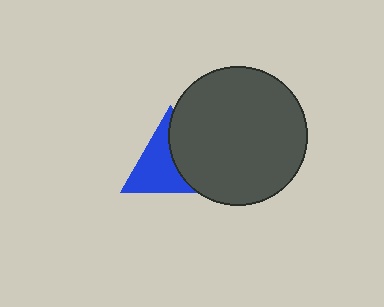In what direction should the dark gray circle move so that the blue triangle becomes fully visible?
The dark gray circle should move right. That is the shortest direction to clear the overlap and leave the blue triangle fully visible.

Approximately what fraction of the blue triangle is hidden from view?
Roughly 42% of the blue triangle is hidden behind the dark gray circle.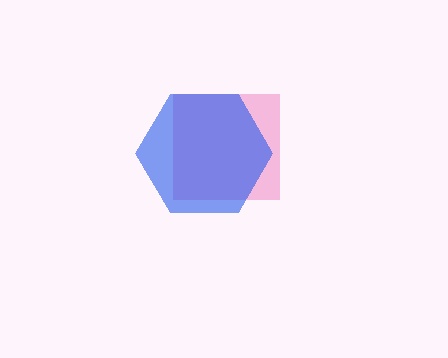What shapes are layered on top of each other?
The layered shapes are: a pink square, a blue hexagon.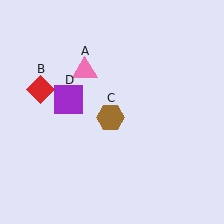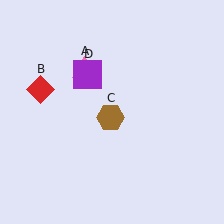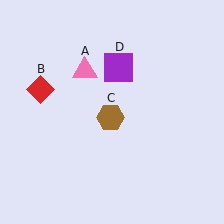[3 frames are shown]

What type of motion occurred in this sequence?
The purple square (object D) rotated clockwise around the center of the scene.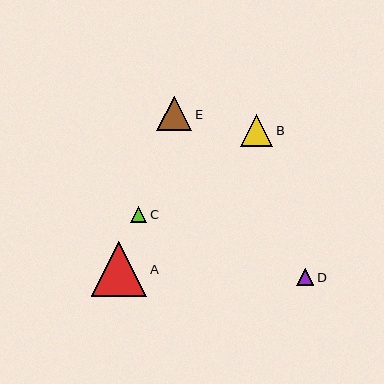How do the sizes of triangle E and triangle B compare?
Triangle E and triangle B are approximately the same size.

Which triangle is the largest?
Triangle A is the largest with a size of approximately 56 pixels.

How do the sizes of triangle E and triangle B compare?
Triangle E and triangle B are approximately the same size.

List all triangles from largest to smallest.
From largest to smallest: A, E, B, D, C.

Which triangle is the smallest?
Triangle C is the smallest with a size of approximately 16 pixels.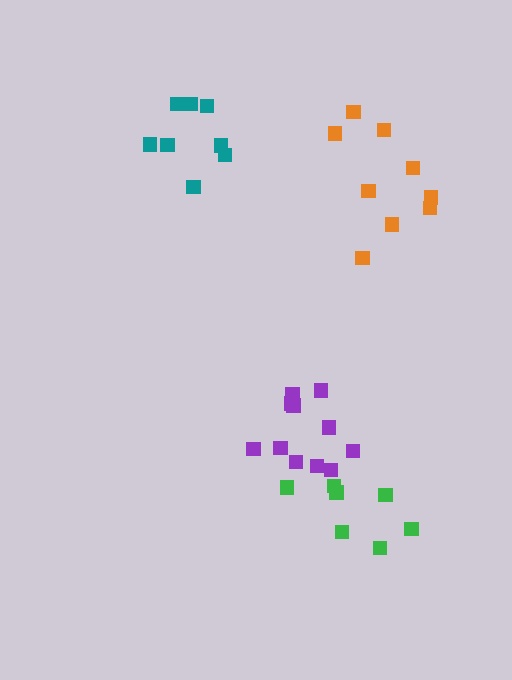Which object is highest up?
The teal cluster is topmost.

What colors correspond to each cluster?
The clusters are colored: green, orange, purple, teal.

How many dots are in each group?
Group 1: 7 dots, Group 2: 9 dots, Group 3: 11 dots, Group 4: 8 dots (35 total).